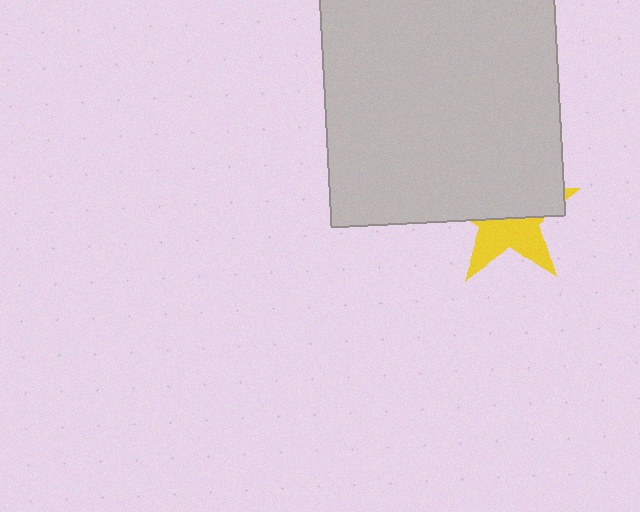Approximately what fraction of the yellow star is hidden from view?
Roughly 57% of the yellow star is hidden behind the light gray square.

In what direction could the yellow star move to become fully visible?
The yellow star could move down. That would shift it out from behind the light gray square entirely.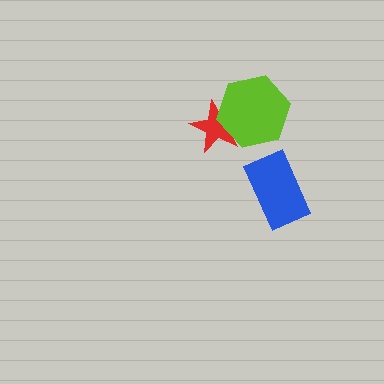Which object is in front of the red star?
The lime hexagon is in front of the red star.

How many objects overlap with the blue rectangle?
0 objects overlap with the blue rectangle.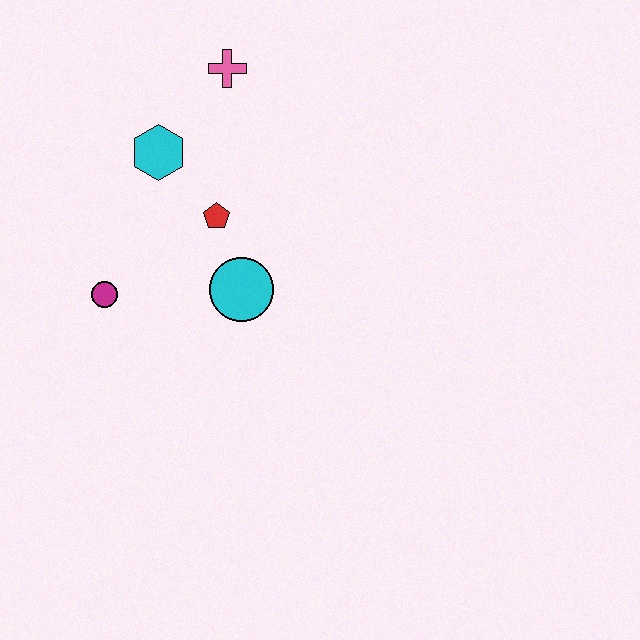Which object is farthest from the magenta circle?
The pink cross is farthest from the magenta circle.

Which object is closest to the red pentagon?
The cyan circle is closest to the red pentagon.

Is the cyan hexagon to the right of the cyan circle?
No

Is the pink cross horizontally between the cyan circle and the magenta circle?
Yes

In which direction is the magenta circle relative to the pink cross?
The magenta circle is below the pink cross.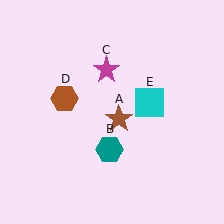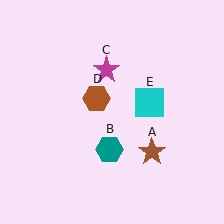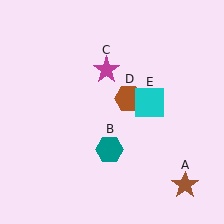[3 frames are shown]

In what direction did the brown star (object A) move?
The brown star (object A) moved down and to the right.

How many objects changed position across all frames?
2 objects changed position: brown star (object A), brown hexagon (object D).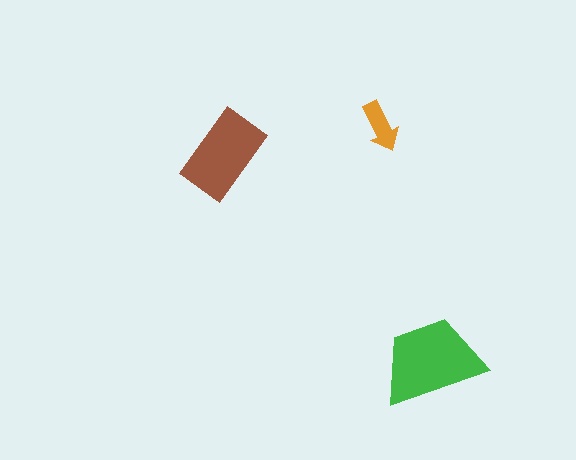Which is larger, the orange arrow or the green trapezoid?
The green trapezoid.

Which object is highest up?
The orange arrow is topmost.